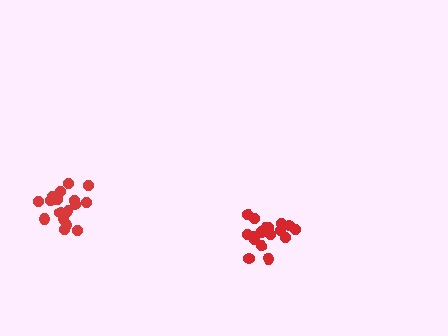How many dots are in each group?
Group 1: 18 dots, Group 2: 19 dots (37 total).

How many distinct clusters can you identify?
There are 2 distinct clusters.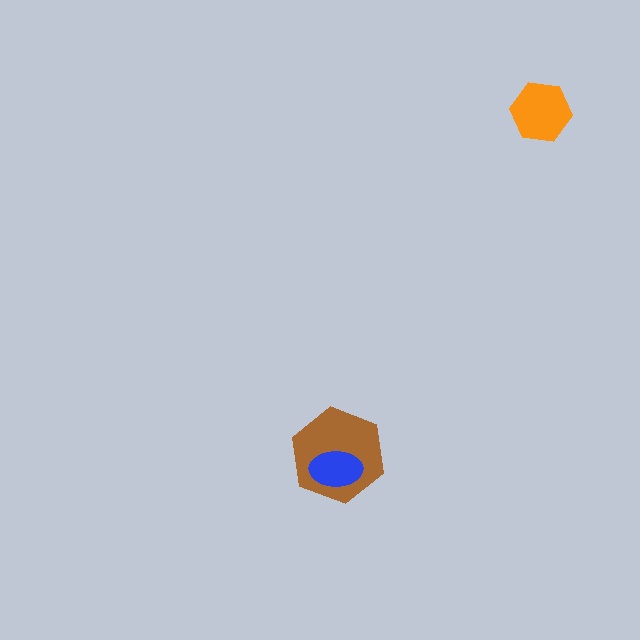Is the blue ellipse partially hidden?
No, no other shape covers it.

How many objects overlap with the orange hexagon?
0 objects overlap with the orange hexagon.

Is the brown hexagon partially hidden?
Yes, it is partially covered by another shape.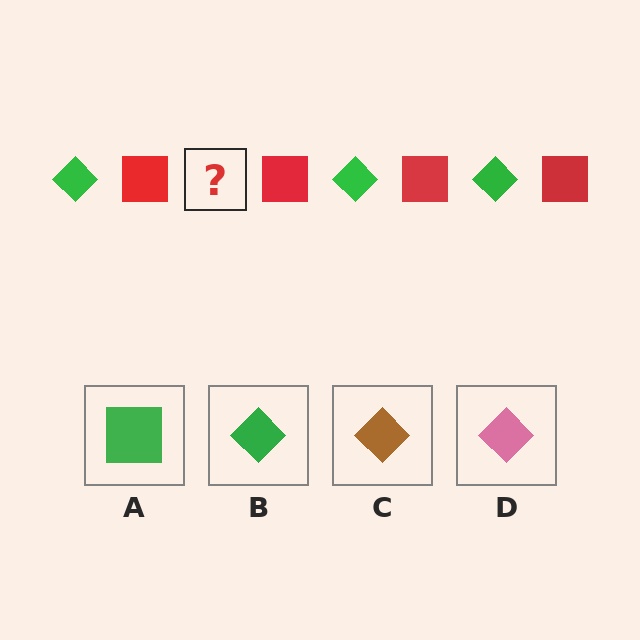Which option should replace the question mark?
Option B.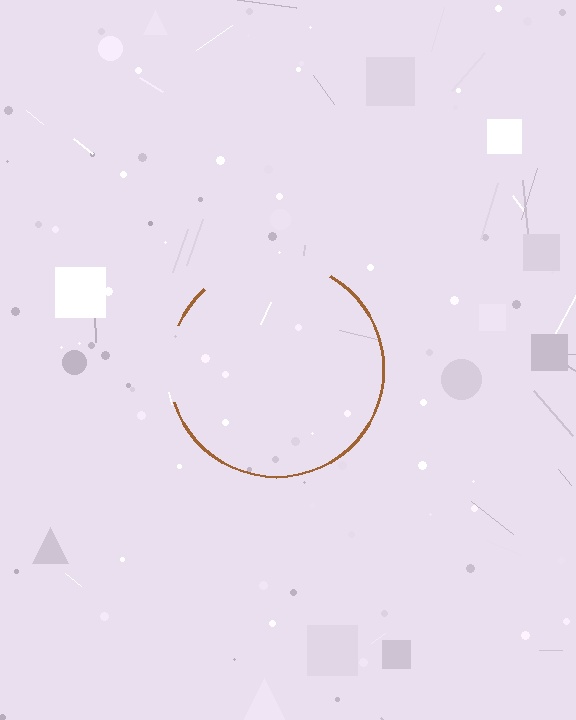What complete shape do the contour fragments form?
The contour fragments form a circle.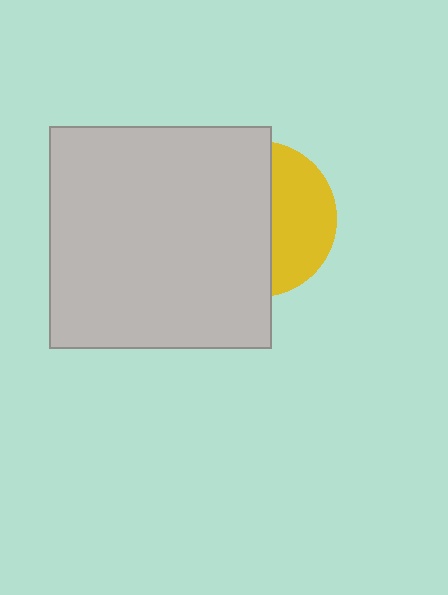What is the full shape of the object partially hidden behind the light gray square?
The partially hidden object is a yellow circle.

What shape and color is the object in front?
The object in front is a light gray square.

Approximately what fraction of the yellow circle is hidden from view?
Roughly 60% of the yellow circle is hidden behind the light gray square.